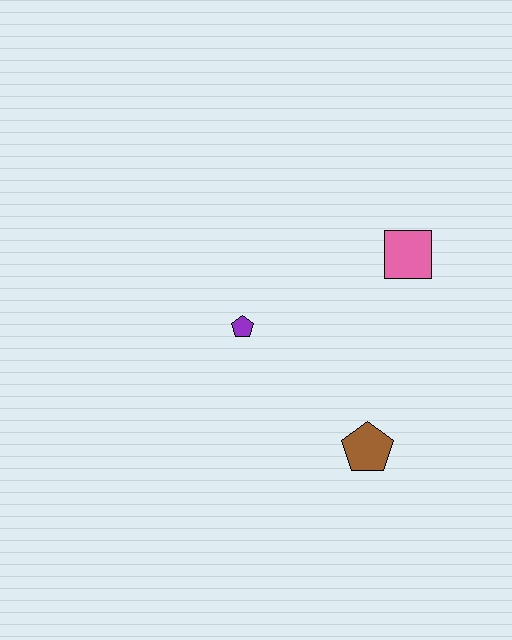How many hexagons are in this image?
There are no hexagons.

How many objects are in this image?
There are 3 objects.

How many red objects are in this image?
There are no red objects.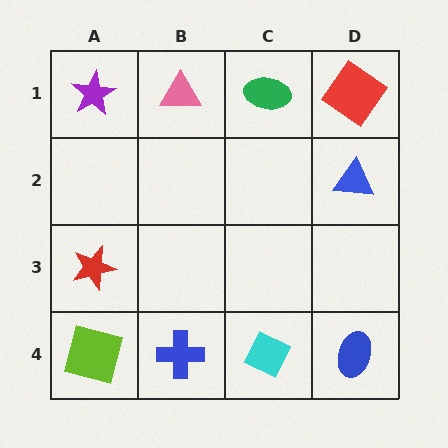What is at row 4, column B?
A blue cross.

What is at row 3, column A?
A red star.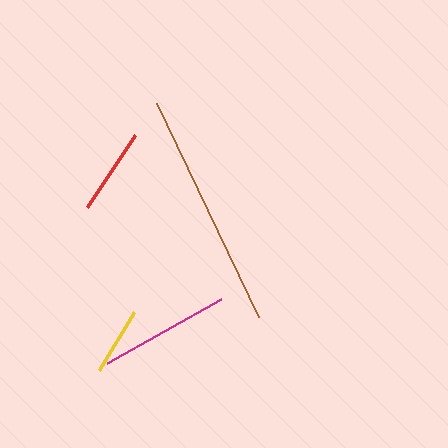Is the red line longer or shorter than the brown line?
The brown line is longer than the red line.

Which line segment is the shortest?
The yellow line is the shortest at approximately 68 pixels.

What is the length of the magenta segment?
The magenta segment is approximately 131 pixels long.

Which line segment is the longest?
The brown line is the longest at approximately 237 pixels.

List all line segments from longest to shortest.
From longest to shortest: brown, magenta, red, yellow.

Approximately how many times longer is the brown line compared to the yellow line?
The brown line is approximately 3.5 times the length of the yellow line.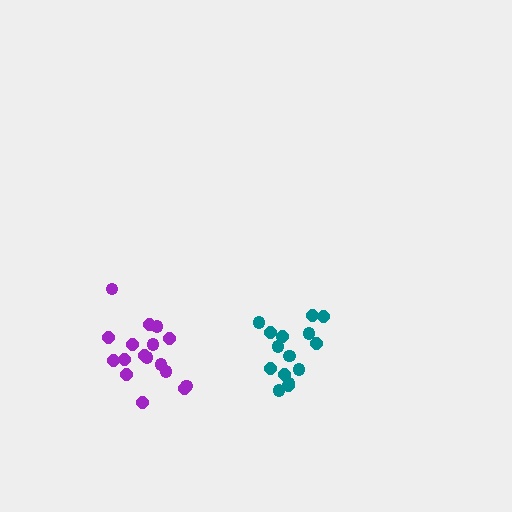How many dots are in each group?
Group 1: 16 dots, Group 2: 17 dots (33 total).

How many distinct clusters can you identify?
There are 2 distinct clusters.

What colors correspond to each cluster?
The clusters are colored: teal, purple.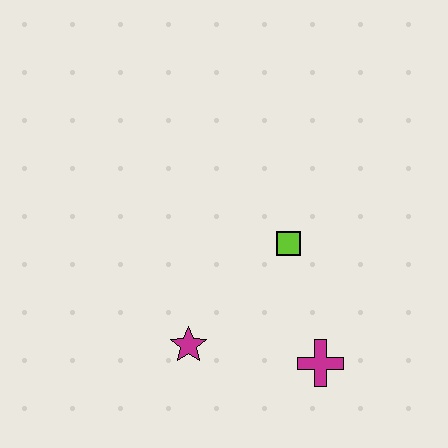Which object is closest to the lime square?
The magenta cross is closest to the lime square.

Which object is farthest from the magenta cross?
The magenta star is farthest from the magenta cross.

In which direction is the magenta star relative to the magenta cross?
The magenta star is to the left of the magenta cross.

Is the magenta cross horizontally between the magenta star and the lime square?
No